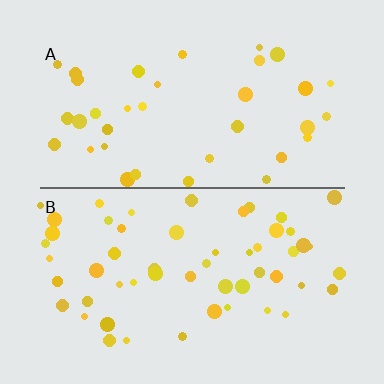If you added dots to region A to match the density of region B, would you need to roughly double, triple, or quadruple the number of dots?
Approximately double.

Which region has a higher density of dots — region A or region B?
B (the bottom).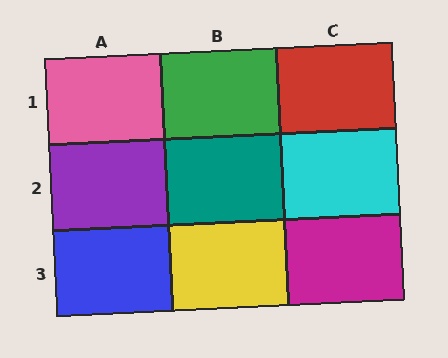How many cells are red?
1 cell is red.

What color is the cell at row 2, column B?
Teal.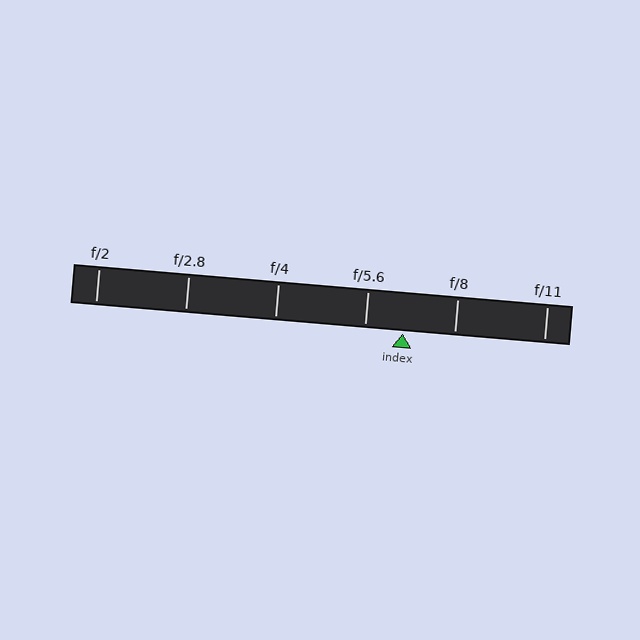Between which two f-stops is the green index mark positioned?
The index mark is between f/5.6 and f/8.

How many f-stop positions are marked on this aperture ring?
There are 6 f-stop positions marked.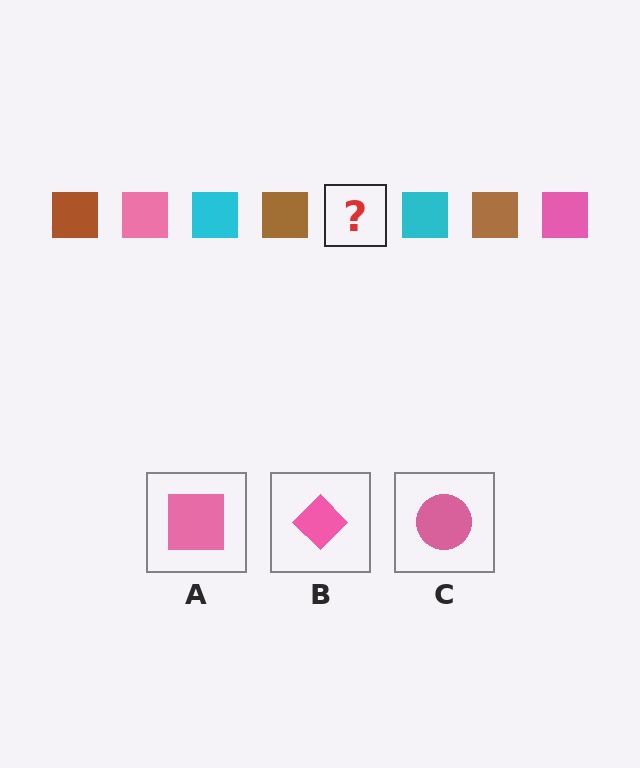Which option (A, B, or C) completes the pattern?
A.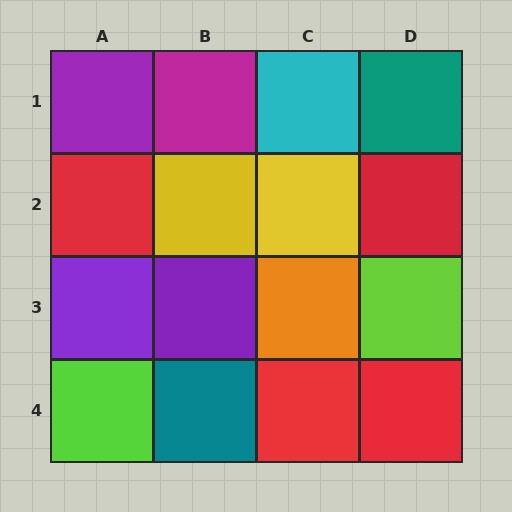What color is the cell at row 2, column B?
Yellow.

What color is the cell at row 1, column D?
Teal.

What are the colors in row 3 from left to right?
Purple, purple, orange, lime.